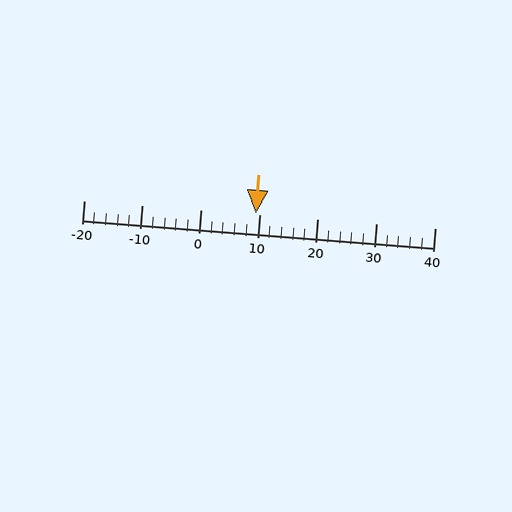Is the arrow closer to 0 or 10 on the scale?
The arrow is closer to 10.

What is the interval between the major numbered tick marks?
The major tick marks are spaced 10 units apart.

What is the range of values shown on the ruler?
The ruler shows values from -20 to 40.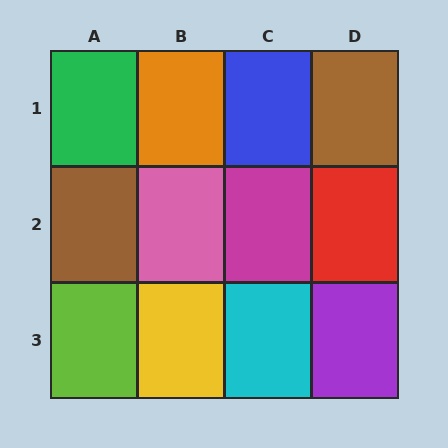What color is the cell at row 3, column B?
Yellow.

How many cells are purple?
1 cell is purple.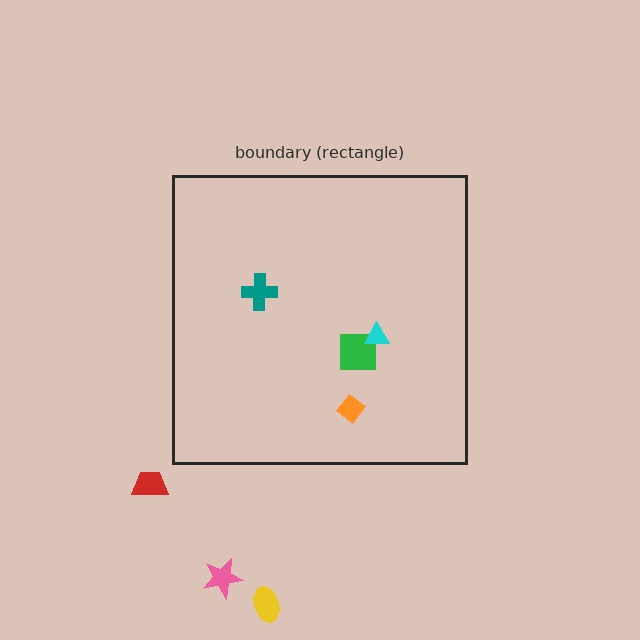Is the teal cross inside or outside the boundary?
Inside.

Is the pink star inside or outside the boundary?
Outside.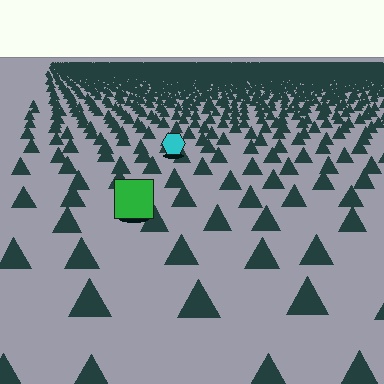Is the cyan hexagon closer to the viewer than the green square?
No. The green square is closer — you can tell from the texture gradient: the ground texture is coarser near it.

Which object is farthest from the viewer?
The cyan hexagon is farthest from the viewer. It appears smaller and the ground texture around it is denser.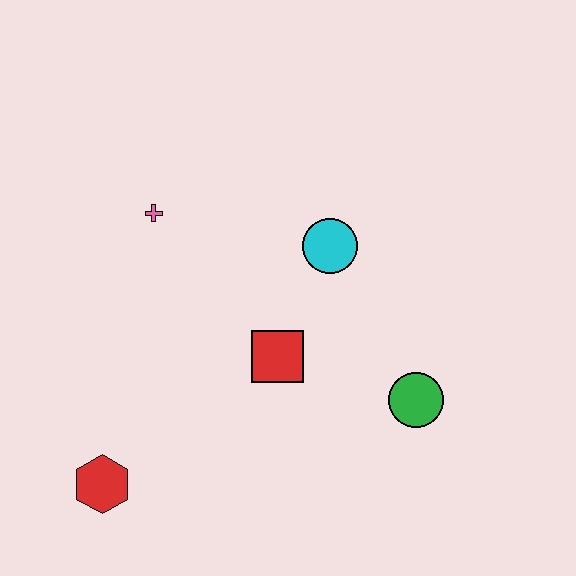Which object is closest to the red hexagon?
The red square is closest to the red hexagon.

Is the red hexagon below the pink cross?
Yes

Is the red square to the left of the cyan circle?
Yes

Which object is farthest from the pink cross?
The green circle is farthest from the pink cross.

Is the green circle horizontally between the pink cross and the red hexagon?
No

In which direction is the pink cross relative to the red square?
The pink cross is above the red square.